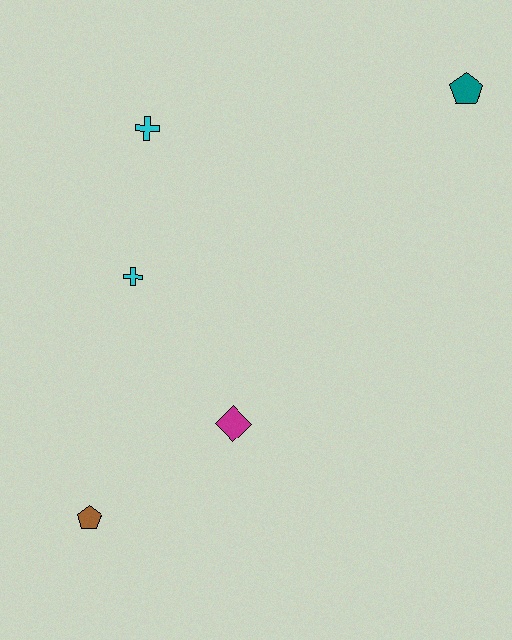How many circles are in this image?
There are no circles.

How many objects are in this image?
There are 5 objects.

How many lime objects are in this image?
There are no lime objects.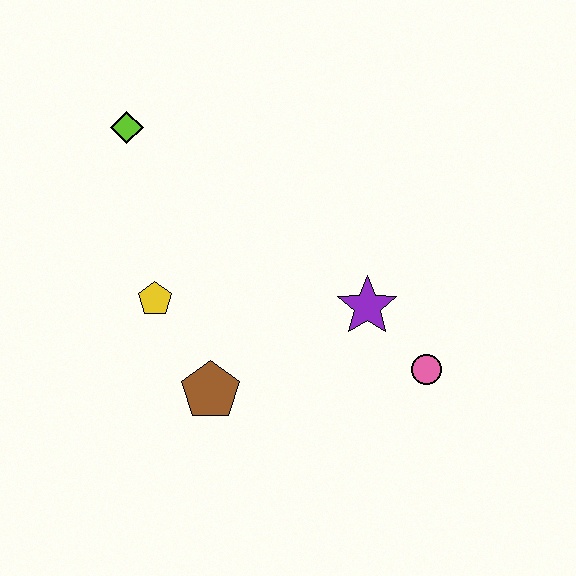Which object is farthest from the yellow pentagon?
The pink circle is farthest from the yellow pentagon.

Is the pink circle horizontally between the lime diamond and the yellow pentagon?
No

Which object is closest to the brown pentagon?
The yellow pentagon is closest to the brown pentagon.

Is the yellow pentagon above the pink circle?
Yes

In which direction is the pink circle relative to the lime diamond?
The pink circle is to the right of the lime diamond.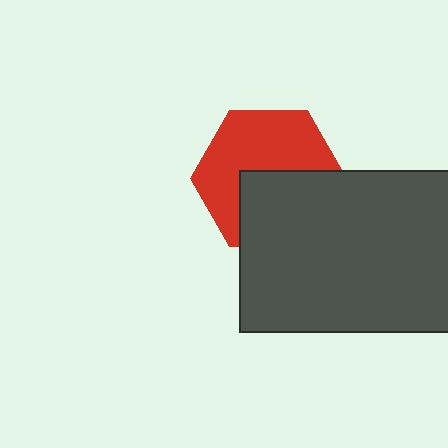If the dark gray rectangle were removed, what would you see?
You would see the complete red hexagon.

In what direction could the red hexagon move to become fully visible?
The red hexagon could move up. That would shift it out from behind the dark gray rectangle entirely.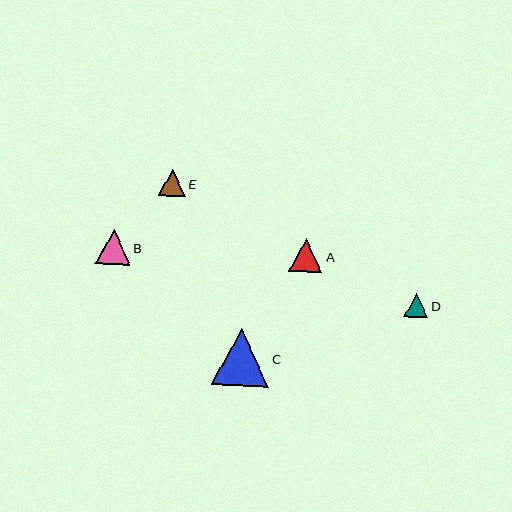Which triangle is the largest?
Triangle C is the largest with a size of approximately 57 pixels.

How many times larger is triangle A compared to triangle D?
Triangle A is approximately 1.4 times the size of triangle D.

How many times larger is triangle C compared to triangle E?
Triangle C is approximately 2.1 times the size of triangle E.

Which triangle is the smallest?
Triangle D is the smallest with a size of approximately 24 pixels.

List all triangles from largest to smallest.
From largest to smallest: C, B, A, E, D.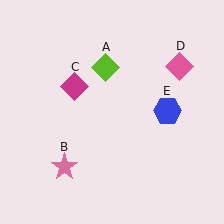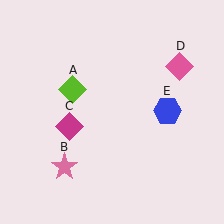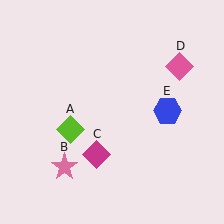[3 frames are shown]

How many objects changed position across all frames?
2 objects changed position: lime diamond (object A), magenta diamond (object C).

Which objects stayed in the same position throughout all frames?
Pink star (object B) and pink diamond (object D) and blue hexagon (object E) remained stationary.